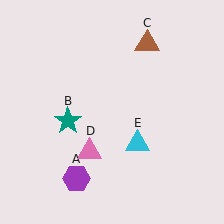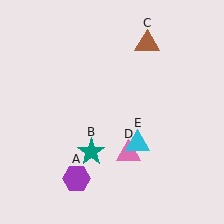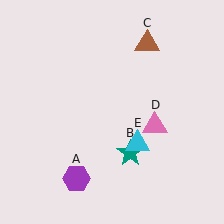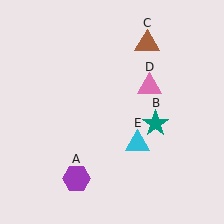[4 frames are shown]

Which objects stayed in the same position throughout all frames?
Purple hexagon (object A) and brown triangle (object C) and cyan triangle (object E) remained stationary.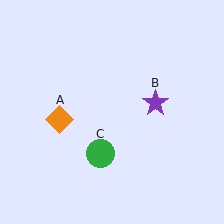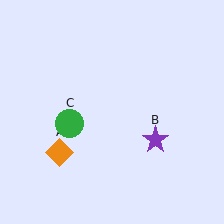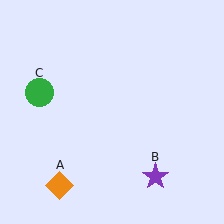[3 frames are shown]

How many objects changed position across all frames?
3 objects changed position: orange diamond (object A), purple star (object B), green circle (object C).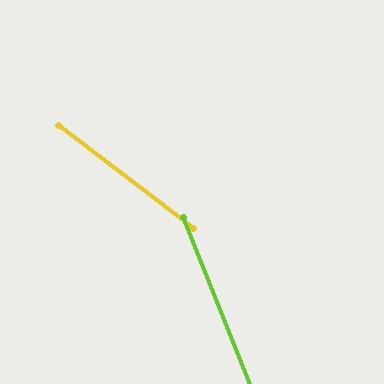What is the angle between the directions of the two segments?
Approximately 31 degrees.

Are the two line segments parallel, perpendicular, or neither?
Neither parallel nor perpendicular — they differ by about 31°.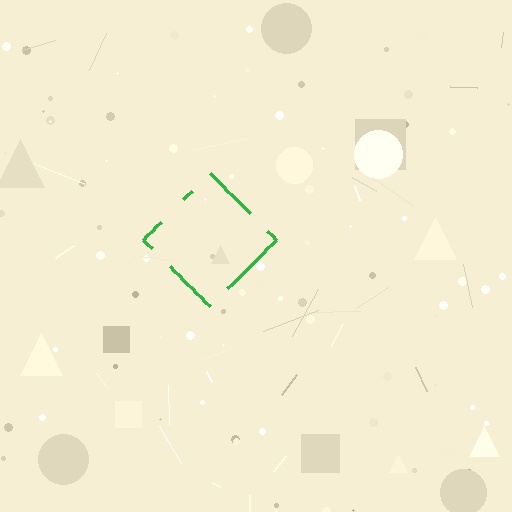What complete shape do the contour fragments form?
The contour fragments form a diamond.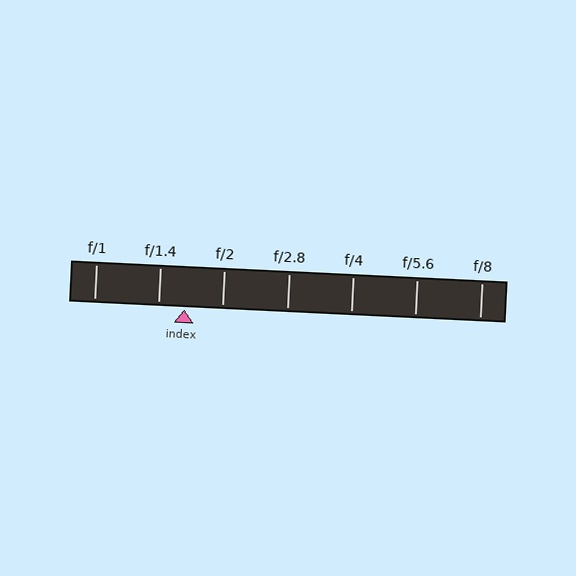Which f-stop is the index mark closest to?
The index mark is closest to f/1.4.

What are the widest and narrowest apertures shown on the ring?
The widest aperture shown is f/1 and the narrowest is f/8.